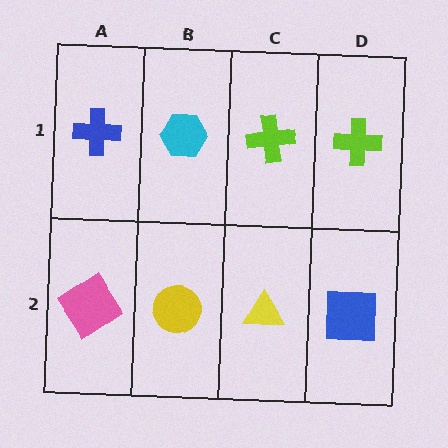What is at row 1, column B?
A cyan hexagon.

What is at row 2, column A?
A pink diamond.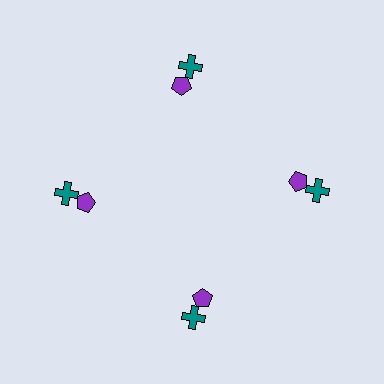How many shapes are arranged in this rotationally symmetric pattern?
There are 8 shapes, arranged in 4 groups of 2.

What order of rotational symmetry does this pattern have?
This pattern has 4-fold rotational symmetry.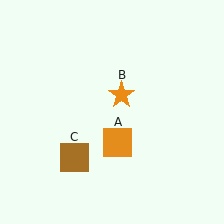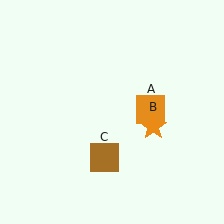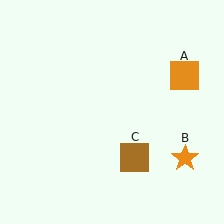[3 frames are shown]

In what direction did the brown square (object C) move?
The brown square (object C) moved right.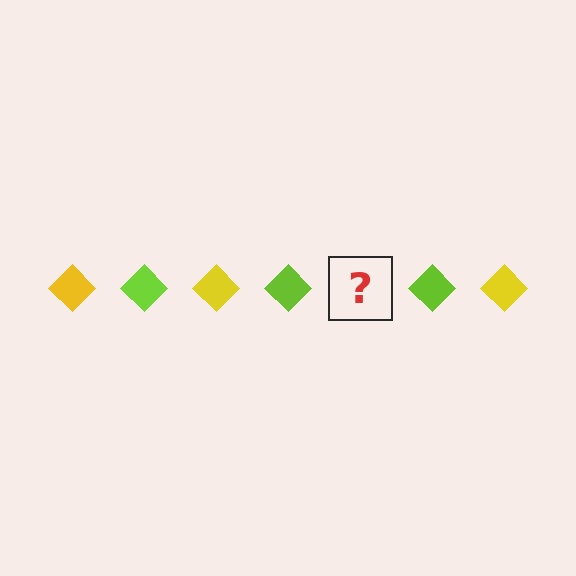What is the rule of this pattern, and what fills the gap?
The rule is that the pattern cycles through yellow, lime diamonds. The gap should be filled with a yellow diamond.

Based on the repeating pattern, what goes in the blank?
The blank should be a yellow diamond.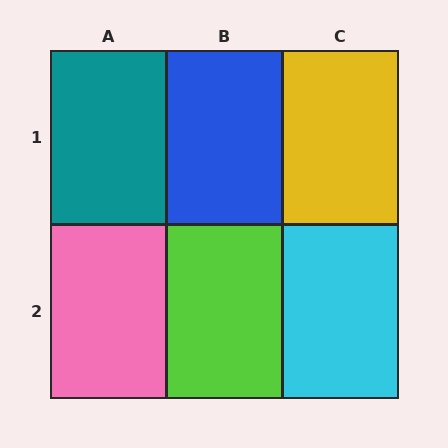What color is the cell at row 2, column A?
Pink.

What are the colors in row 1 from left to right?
Teal, blue, yellow.